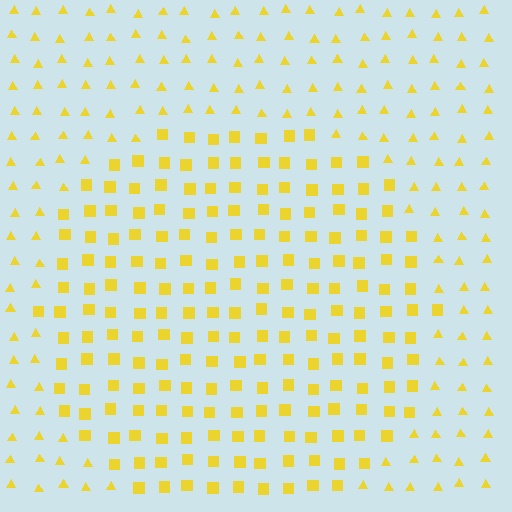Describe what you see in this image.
The image is filled with small yellow elements arranged in a uniform grid. A circle-shaped region contains squares, while the surrounding area contains triangles. The boundary is defined purely by the change in element shape.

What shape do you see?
I see a circle.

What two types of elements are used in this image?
The image uses squares inside the circle region and triangles outside it.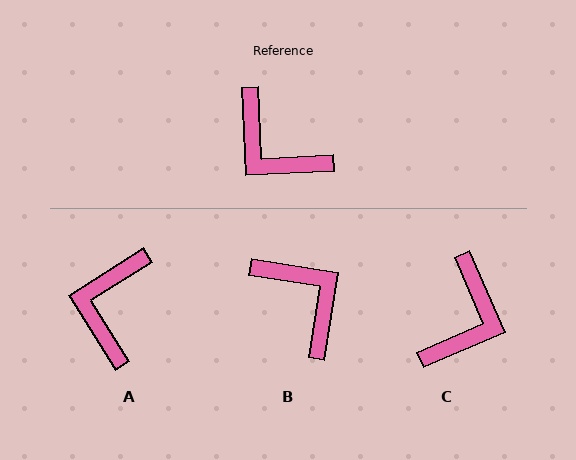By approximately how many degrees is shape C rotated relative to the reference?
Approximately 111 degrees counter-clockwise.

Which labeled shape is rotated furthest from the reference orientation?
B, about 168 degrees away.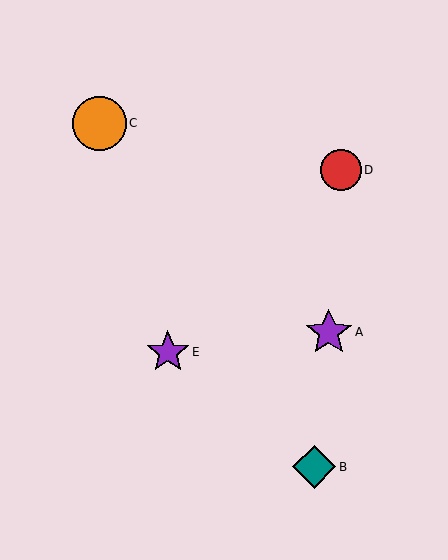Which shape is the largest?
The orange circle (labeled C) is the largest.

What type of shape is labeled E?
Shape E is a purple star.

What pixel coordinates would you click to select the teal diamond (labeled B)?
Click at (314, 467) to select the teal diamond B.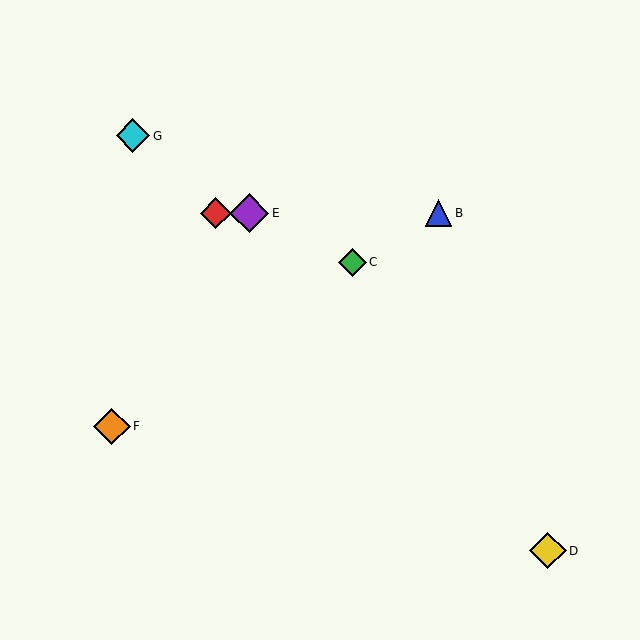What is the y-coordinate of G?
Object G is at y≈136.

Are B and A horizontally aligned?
Yes, both are at y≈213.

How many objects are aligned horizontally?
3 objects (A, B, E) are aligned horizontally.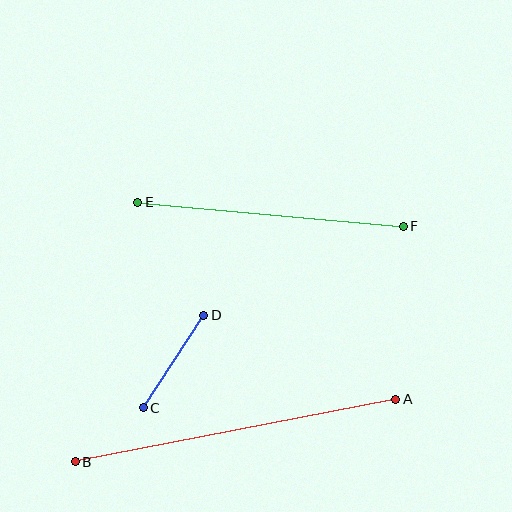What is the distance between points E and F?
The distance is approximately 266 pixels.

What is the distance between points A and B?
The distance is approximately 327 pixels.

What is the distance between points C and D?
The distance is approximately 110 pixels.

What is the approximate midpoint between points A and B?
The midpoint is at approximately (235, 431) pixels.